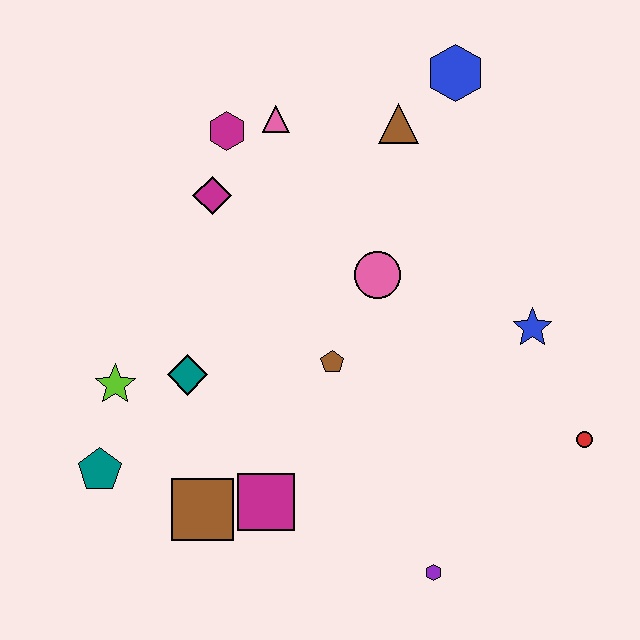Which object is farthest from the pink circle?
The teal pentagon is farthest from the pink circle.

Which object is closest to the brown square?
The magenta square is closest to the brown square.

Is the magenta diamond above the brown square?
Yes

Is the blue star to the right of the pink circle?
Yes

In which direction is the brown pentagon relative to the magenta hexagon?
The brown pentagon is below the magenta hexagon.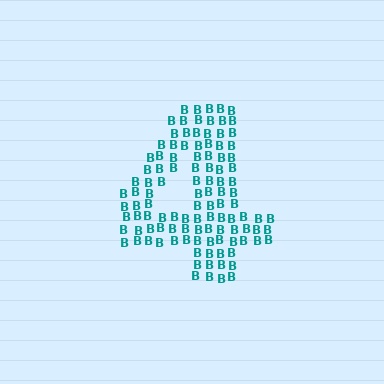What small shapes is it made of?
It is made of small letter B's.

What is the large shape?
The large shape is the digit 4.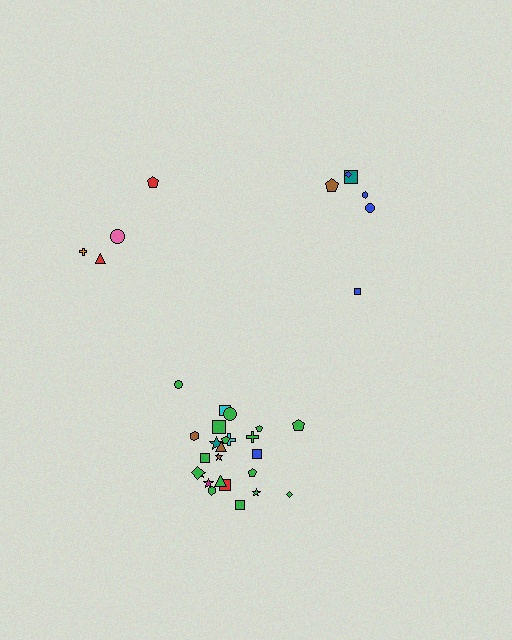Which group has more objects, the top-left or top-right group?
The top-right group.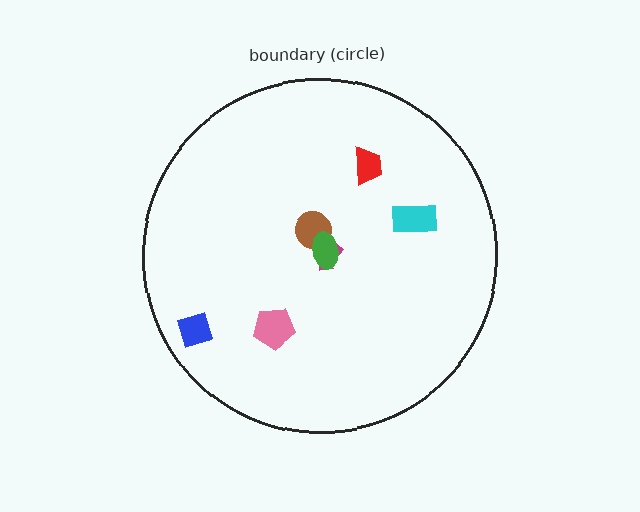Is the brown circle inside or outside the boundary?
Inside.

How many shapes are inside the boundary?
7 inside, 0 outside.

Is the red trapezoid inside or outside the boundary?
Inside.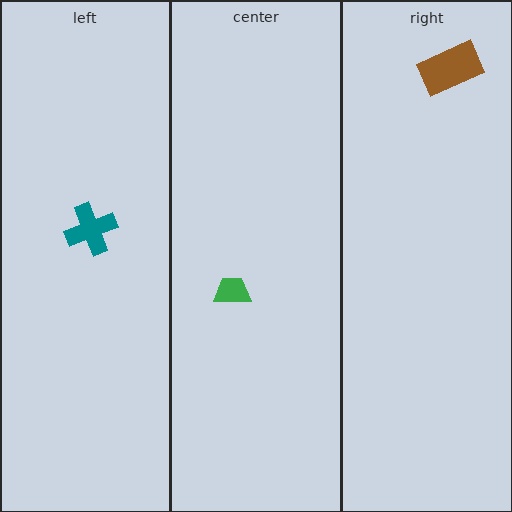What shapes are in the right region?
The brown rectangle.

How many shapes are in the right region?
1.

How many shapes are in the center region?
1.